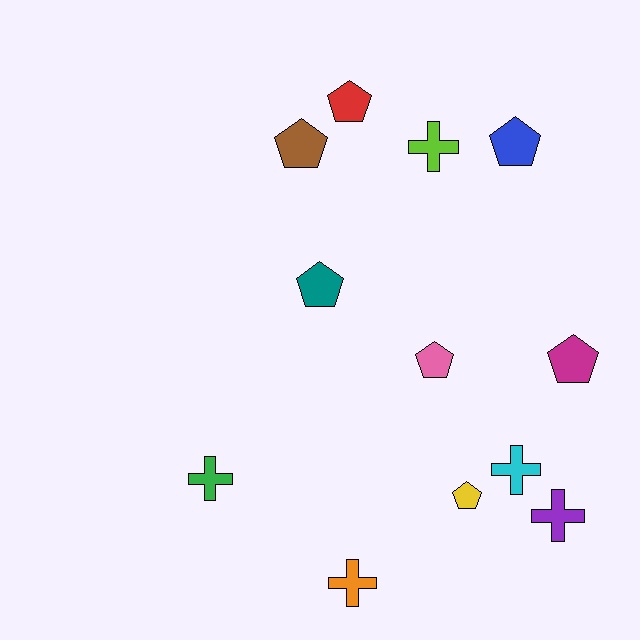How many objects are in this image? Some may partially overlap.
There are 12 objects.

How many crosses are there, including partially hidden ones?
There are 5 crosses.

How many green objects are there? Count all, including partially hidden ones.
There is 1 green object.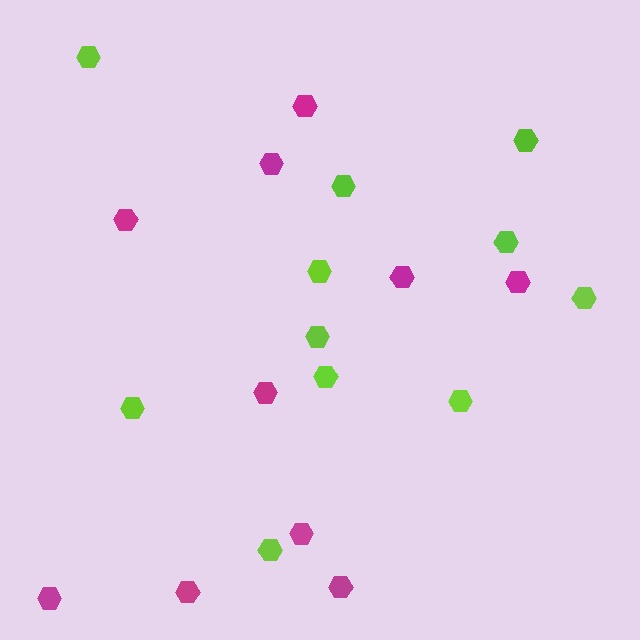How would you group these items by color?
There are 2 groups: one group of lime hexagons (11) and one group of magenta hexagons (10).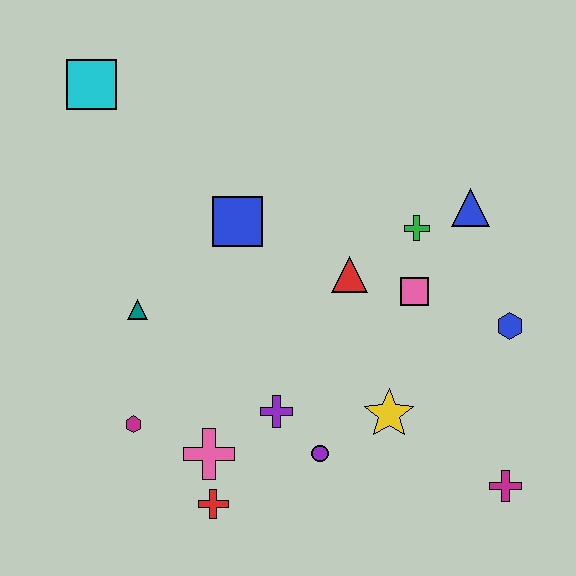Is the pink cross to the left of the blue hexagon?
Yes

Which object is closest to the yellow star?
The purple circle is closest to the yellow star.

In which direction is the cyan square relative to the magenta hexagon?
The cyan square is above the magenta hexagon.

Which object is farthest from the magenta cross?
The cyan square is farthest from the magenta cross.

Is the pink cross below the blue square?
Yes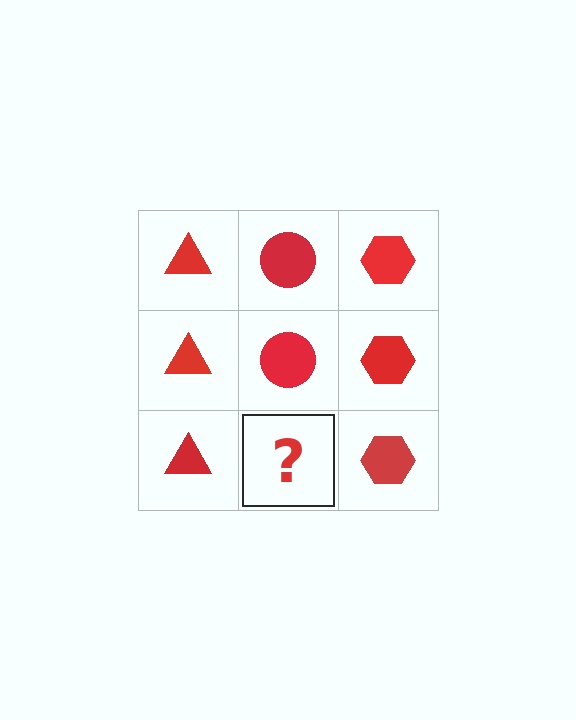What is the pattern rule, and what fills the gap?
The rule is that each column has a consistent shape. The gap should be filled with a red circle.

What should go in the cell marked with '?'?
The missing cell should contain a red circle.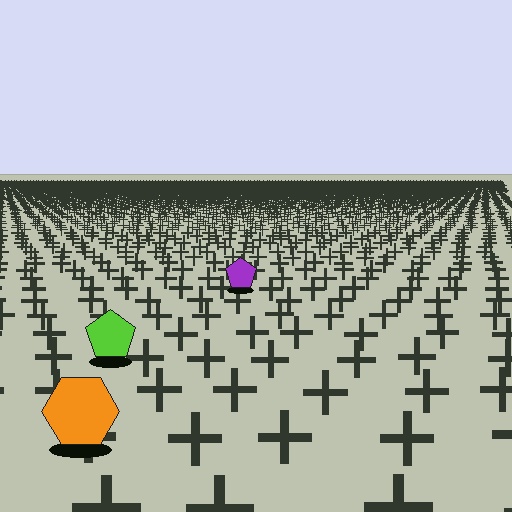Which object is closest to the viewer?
The orange hexagon is closest. The texture marks near it are larger and more spread out.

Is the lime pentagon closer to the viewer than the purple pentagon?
Yes. The lime pentagon is closer — you can tell from the texture gradient: the ground texture is coarser near it.